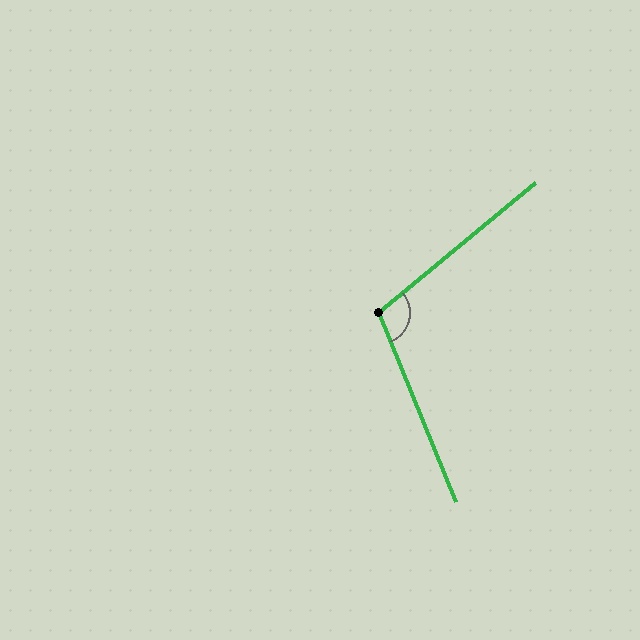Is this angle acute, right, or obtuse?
It is obtuse.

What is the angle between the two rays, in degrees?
Approximately 108 degrees.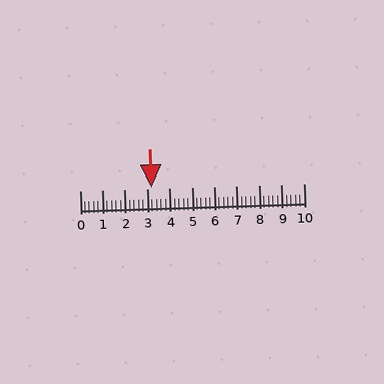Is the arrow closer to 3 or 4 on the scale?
The arrow is closer to 3.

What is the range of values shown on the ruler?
The ruler shows values from 0 to 10.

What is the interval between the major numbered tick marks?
The major tick marks are spaced 1 units apart.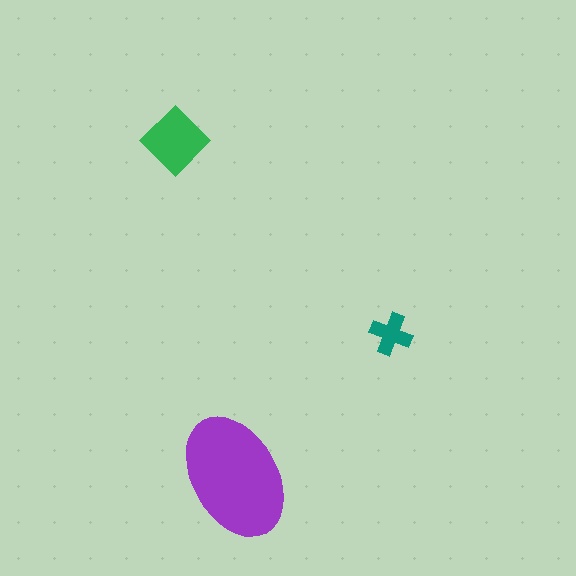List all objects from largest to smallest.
The purple ellipse, the green diamond, the teal cross.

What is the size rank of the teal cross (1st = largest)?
3rd.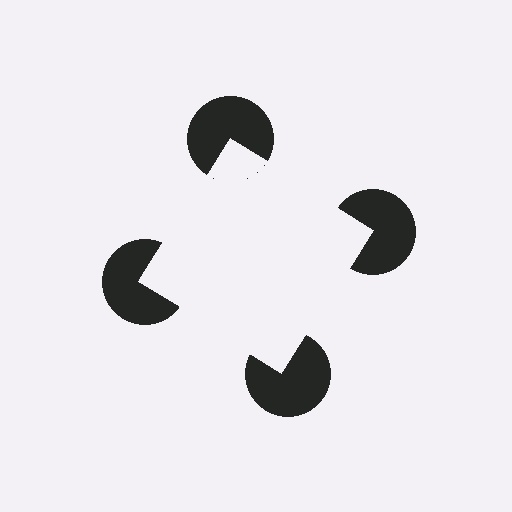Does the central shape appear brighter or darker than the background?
It typically appears slightly brighter than the background, even though no actual brightness change is drawn.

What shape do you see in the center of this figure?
An illusory square — its edges are inferred from the aligned wedge cuts in the pac-man discs, not physically drawn.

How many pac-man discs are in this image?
There are 4 — one at each vertex of the illusory square.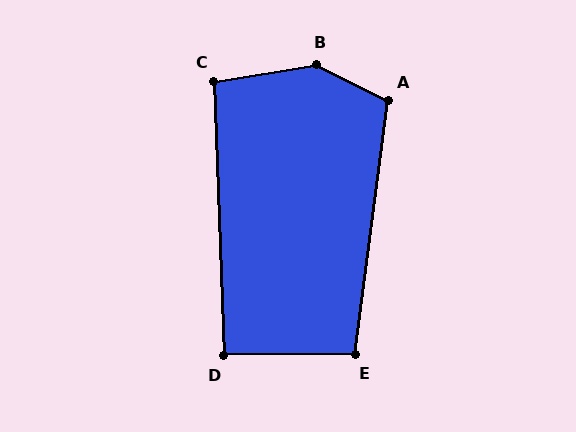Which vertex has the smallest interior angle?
D, at approximately 92 degrees.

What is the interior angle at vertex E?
Approximately 98 degrees (obtuse).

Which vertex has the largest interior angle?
B, at approximately 145 degrees.